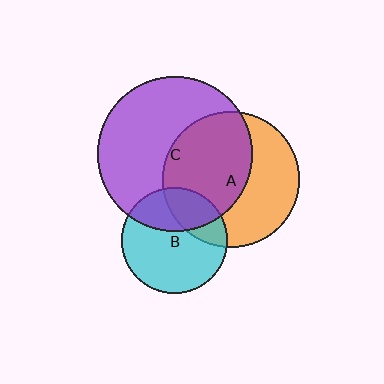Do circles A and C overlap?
Yes.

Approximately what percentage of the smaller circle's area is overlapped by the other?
Approximately 55%.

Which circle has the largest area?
Circle C (purple).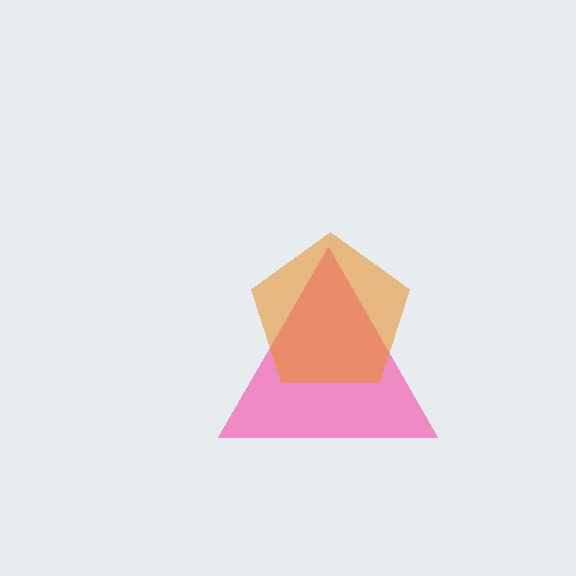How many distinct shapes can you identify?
There are 2 distinct shapes: a pink triangle, an orange pentagon.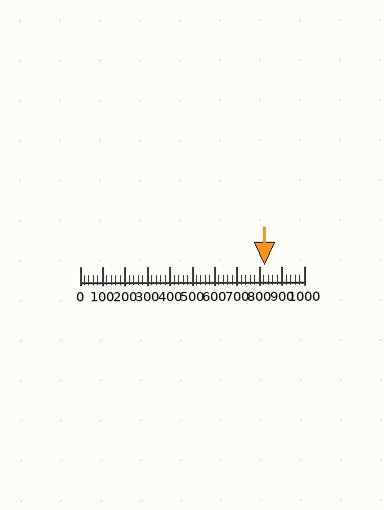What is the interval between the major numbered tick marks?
The major tick marks are spaced 100 units apart.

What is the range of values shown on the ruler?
The ruler shows values from 0 to 1000.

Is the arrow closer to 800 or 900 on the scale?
The arrow is closer to 800.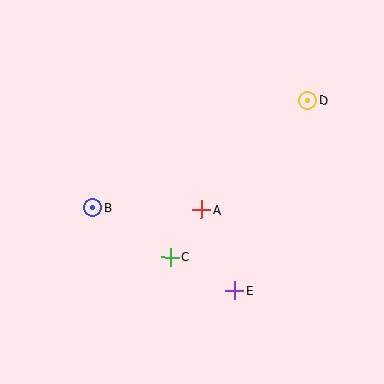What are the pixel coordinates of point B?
Point B is at (92, 208).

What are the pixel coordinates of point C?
Point C is at (170, 257).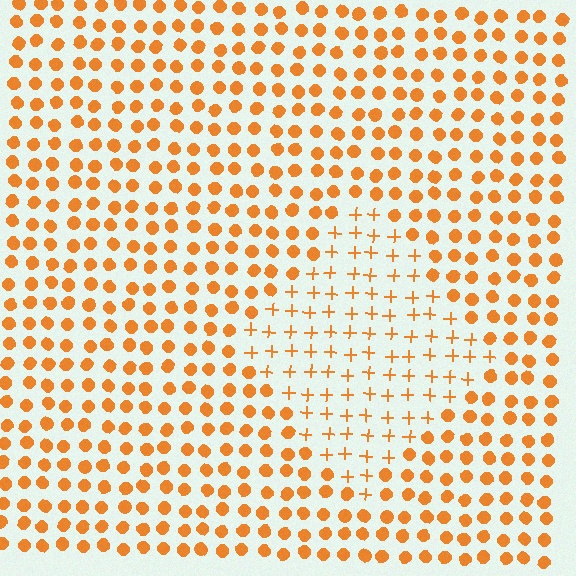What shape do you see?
I see a diamond.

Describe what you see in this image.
The image is filled with small orange elements arranged in a uniform grid. A diamond-shaped region contains plus signs, while the surrounding area contains circles. The boundary is defined purely by the change in element shape.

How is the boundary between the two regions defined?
The boundary is defined by a change in element shape: plus signs inside vs. circles outside. All elements share the same color and spacing.